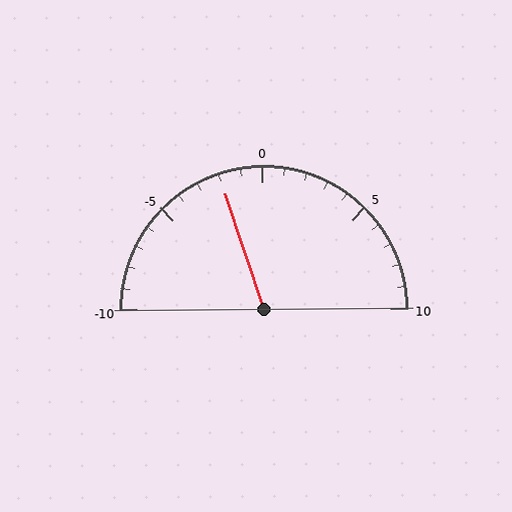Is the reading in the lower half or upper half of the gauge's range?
The reading is in the lower half of the range (-10 to 10).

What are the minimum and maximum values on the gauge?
The gauge ranges from -10 to 10.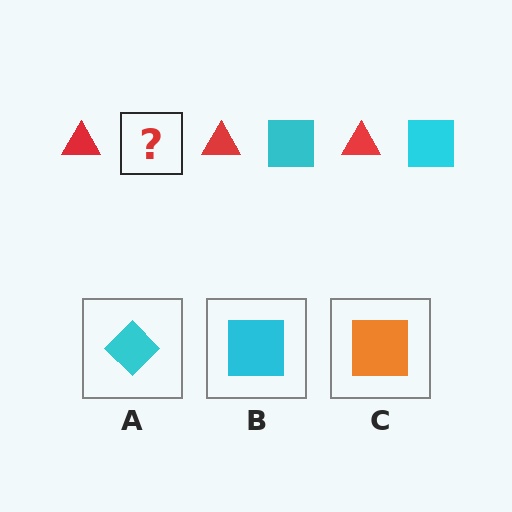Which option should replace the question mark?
Option B.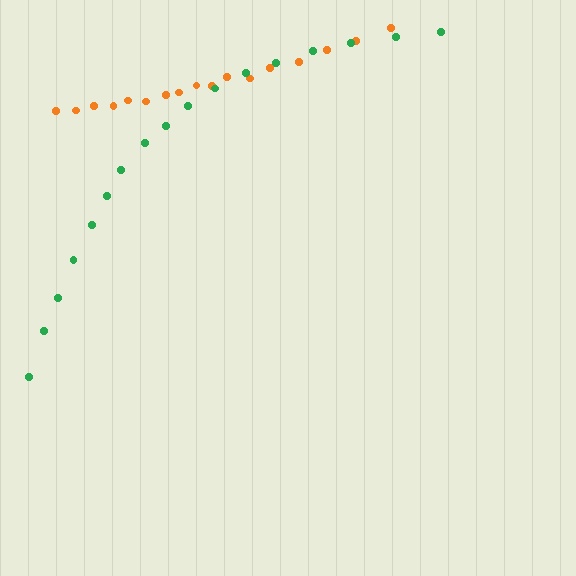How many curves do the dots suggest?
There are 2 distinct paths.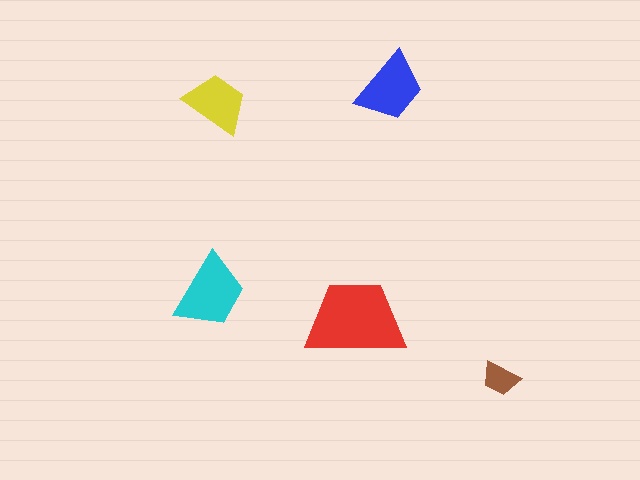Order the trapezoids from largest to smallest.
the red one, the cyan one, the blue one, the yellow one, the brown one.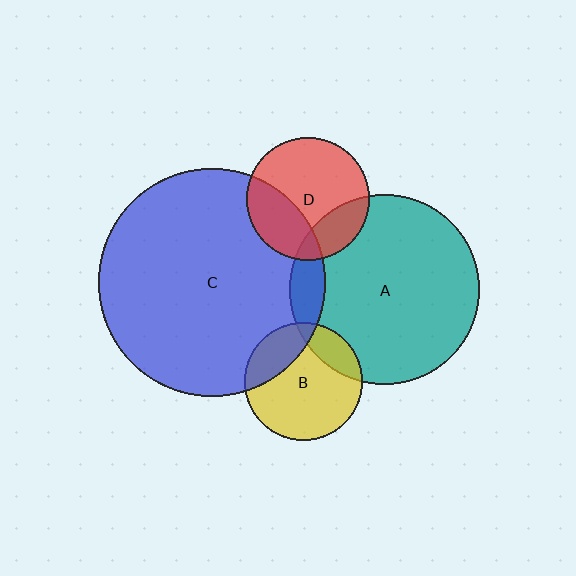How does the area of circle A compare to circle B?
Approximately 2.6 times.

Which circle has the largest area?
Circle C (blue).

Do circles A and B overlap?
Yes.